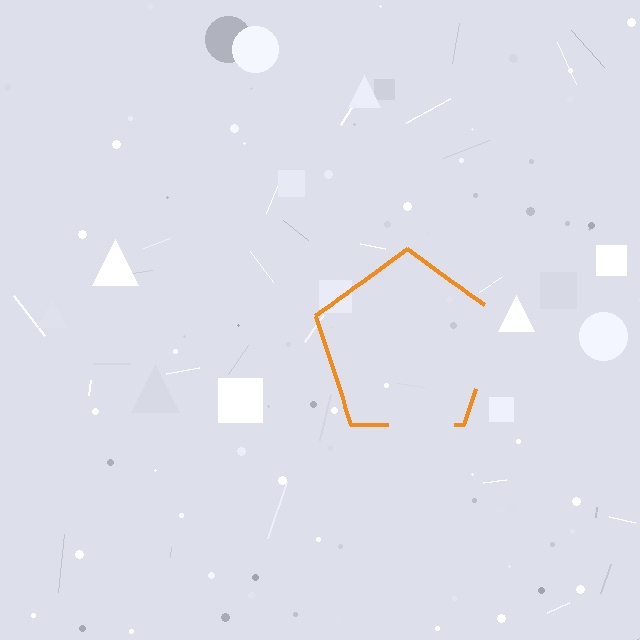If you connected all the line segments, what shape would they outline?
They would outline a pentagon.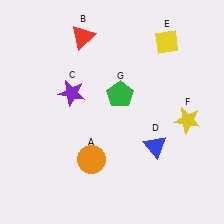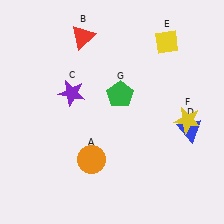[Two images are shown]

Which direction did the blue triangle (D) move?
The blue triangle (D) moved right.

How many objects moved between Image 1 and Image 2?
1 object moved between the two images.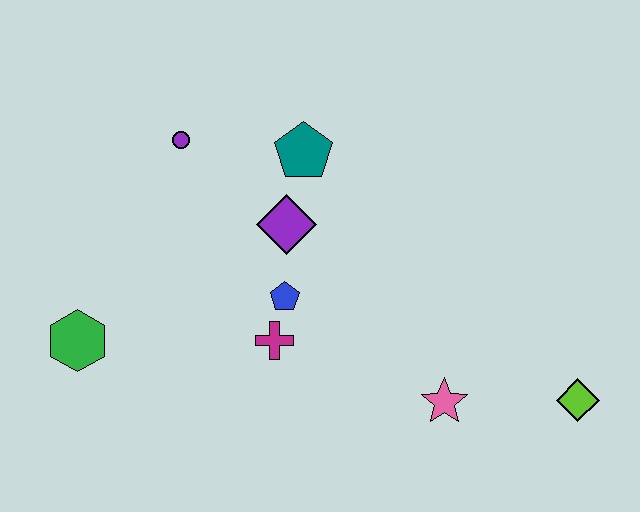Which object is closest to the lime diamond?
The pink star is closest to the lime diamond.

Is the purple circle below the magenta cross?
No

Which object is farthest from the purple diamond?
The lime diamond is farthest from the purple diamond.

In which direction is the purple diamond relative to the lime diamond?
The purple diamond is to the left of the lime diamond.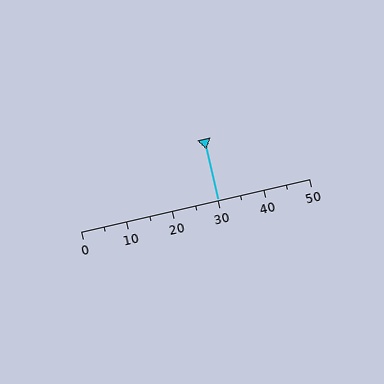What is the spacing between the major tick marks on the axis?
The major ticks are spaced 10 apart.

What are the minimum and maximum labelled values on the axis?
The axis runs from 0 to 50.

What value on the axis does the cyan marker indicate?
The marker indicates approximately 30.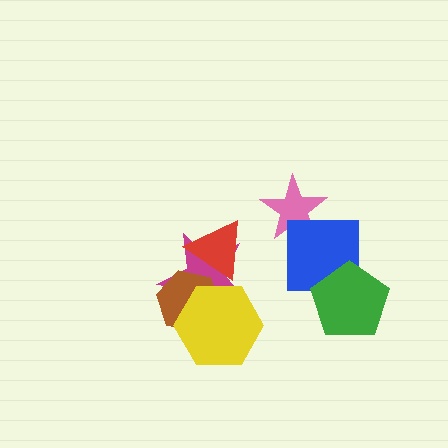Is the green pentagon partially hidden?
No, no other shape covers it.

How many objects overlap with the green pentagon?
1 object overlaps with the green pentagon.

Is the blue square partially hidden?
Yes, it is partially covered by another shape.